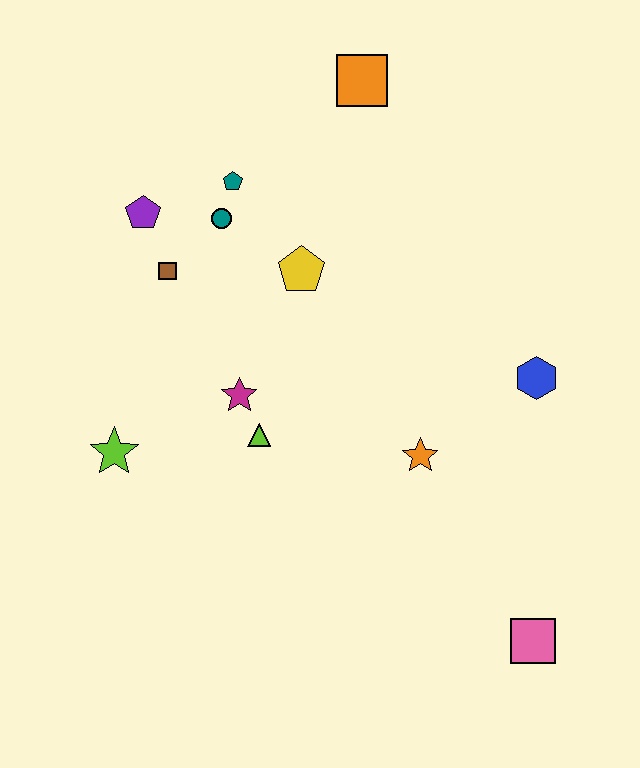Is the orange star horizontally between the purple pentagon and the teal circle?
No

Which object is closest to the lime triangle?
The magenta star is closest to the lime triangle.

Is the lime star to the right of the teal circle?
No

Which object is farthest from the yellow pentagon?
The pink square is farthest from the yellow pentagon.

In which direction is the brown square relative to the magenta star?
The brown square is above the magenta star.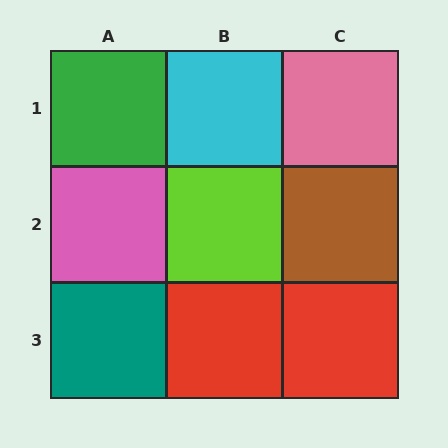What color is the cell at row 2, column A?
Pink.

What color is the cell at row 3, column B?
Red.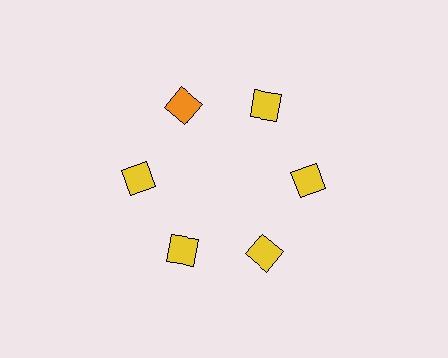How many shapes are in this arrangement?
There are 6 shapes arranged in a ring pattern.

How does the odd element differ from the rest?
It has a different color: orange instead of yellow.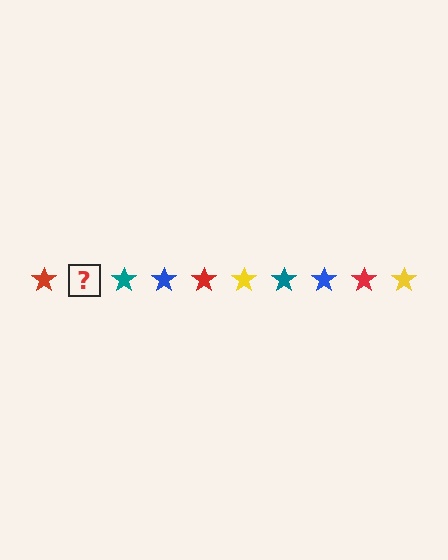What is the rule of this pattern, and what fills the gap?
The rule is that the pattern cycles through red, yellow, teal, blue stars. The gap should be filled with a yellow star.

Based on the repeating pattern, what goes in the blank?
The blank should be a yellow star.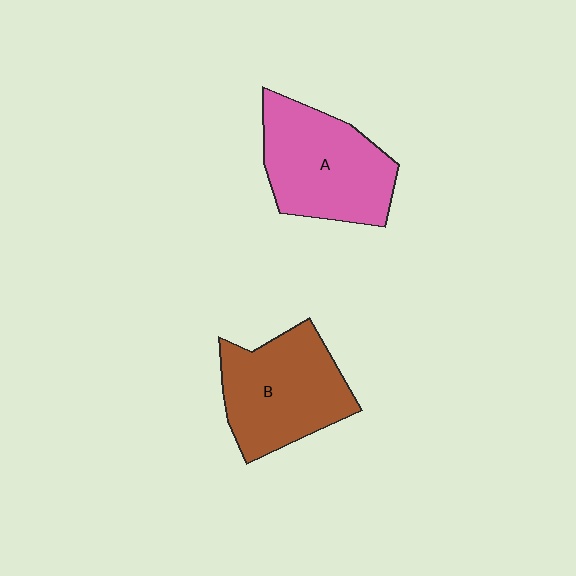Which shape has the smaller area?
Shape B (brown).